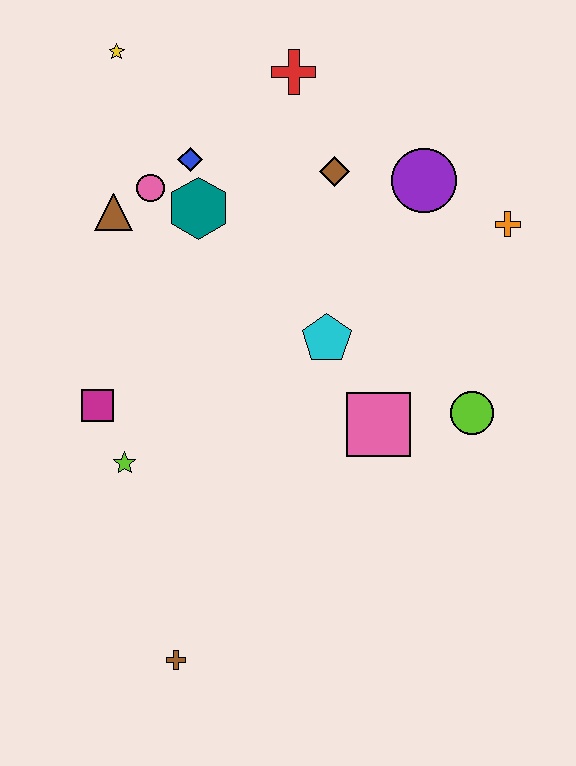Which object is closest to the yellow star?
The blue diamond is closest to the yellow star.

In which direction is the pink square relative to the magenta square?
The pink square is to the right of the magenta square.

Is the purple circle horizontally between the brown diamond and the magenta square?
No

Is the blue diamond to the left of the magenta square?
No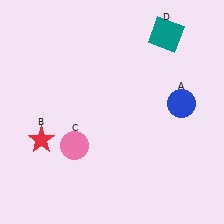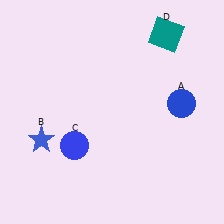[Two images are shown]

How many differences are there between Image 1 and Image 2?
There are 2 differences between the two images.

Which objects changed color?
B changed from red to blue. C changed from pink to blue.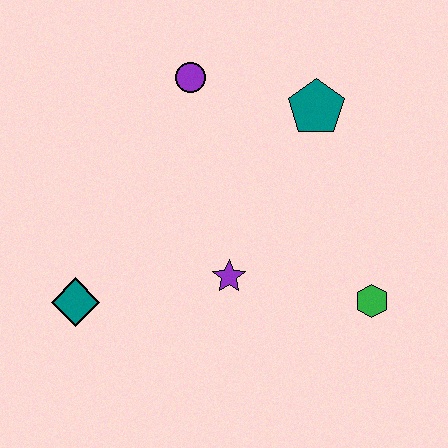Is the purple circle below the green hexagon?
No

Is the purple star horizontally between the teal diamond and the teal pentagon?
Yes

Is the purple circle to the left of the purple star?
Yes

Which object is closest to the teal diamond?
The purple star is closest to the teal diamond.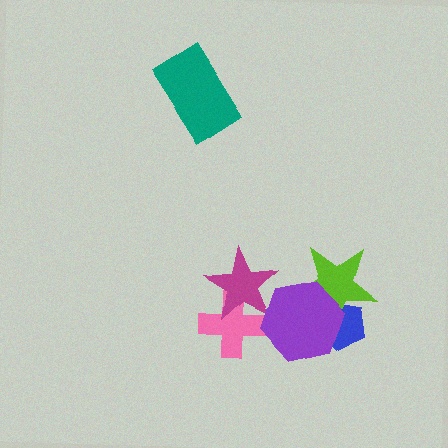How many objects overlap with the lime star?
2 objects overlap with the lime star.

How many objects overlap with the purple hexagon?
3 objects overlap with the purple hexagon.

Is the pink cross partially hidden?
Yes, it is partially covered by another shape.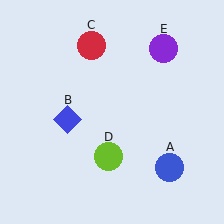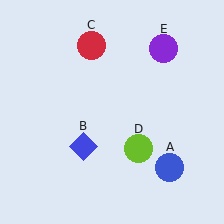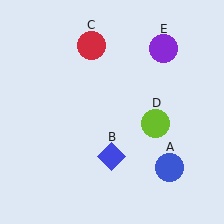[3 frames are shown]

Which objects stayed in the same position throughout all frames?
Blue circle (object A) and red circle (object C) and purple circle (object E) remained stationary.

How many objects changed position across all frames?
2 objects changed position: blue diamond (object B), lime circle (object D).